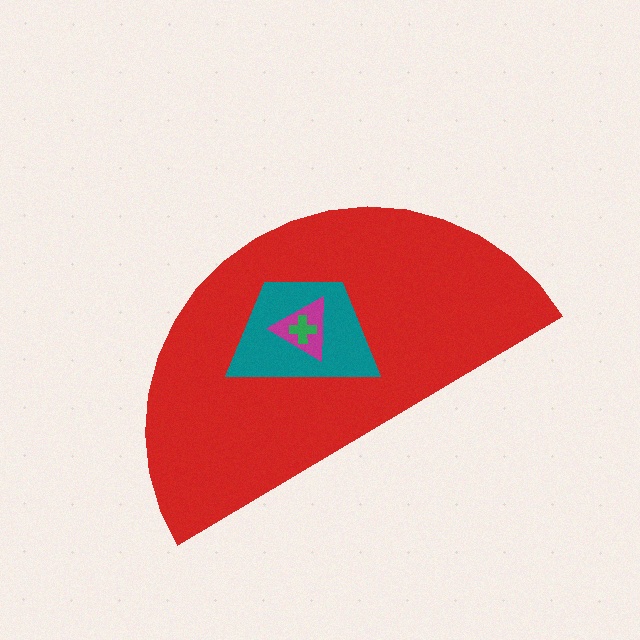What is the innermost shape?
The green cross.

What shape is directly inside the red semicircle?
The teal trapezoid.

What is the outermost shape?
The red semicircle.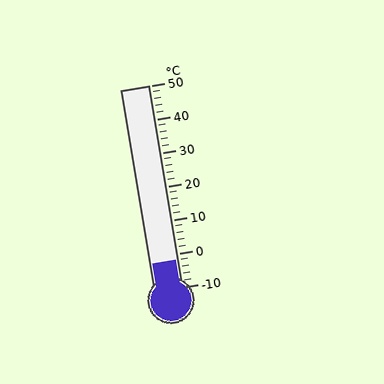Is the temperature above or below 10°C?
The temperature is below 10°C.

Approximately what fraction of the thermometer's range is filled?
The thermometer is filled to approximately 15% of its range.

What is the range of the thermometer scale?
The thermometer scale ranges from -10°C to 50°C.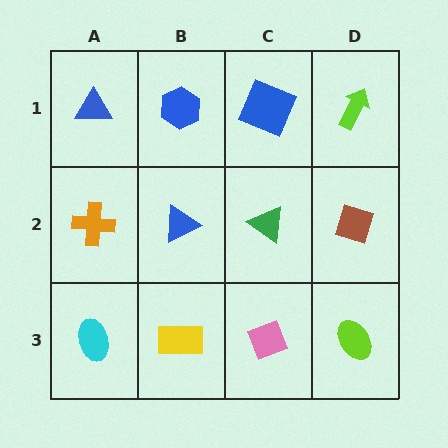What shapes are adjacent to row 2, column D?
A lime arrow (row 1, column D), a lime ellipse (row 3, column D), a green triangle (row 2, column C).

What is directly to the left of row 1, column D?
A blue square.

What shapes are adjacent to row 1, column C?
A green triangle (row 2, column C), a blue hexagon (row 1, column B), a lime arrow (row 1, column D).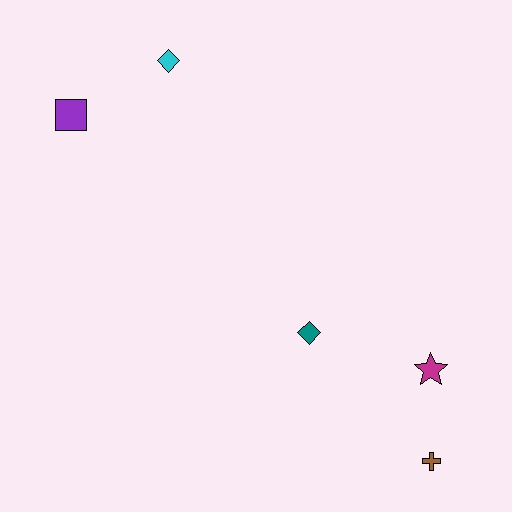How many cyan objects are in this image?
There is 1 cyan object.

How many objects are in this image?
There are 5 objects.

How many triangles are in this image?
There are no triangles.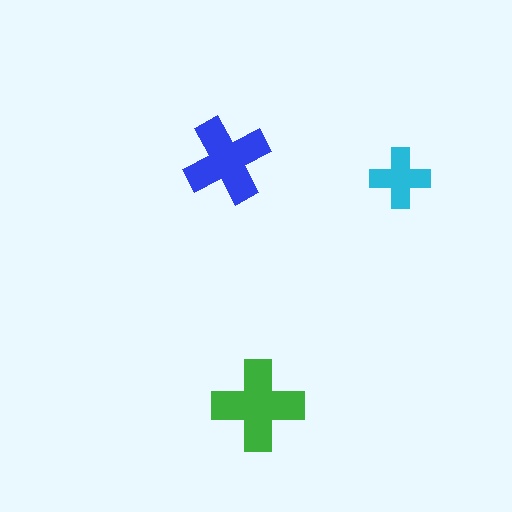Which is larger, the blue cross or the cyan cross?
The blue one.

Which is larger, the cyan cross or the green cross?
The green one.